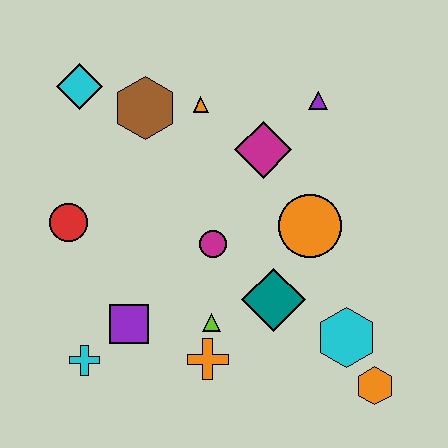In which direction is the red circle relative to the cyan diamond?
The red circle is below the cyan diamond.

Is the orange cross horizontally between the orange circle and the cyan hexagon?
No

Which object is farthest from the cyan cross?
The purple triangle is farthest from the cyan cross.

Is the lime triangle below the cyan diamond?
Yes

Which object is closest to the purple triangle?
The magenta diamond is closest to the purple triangle.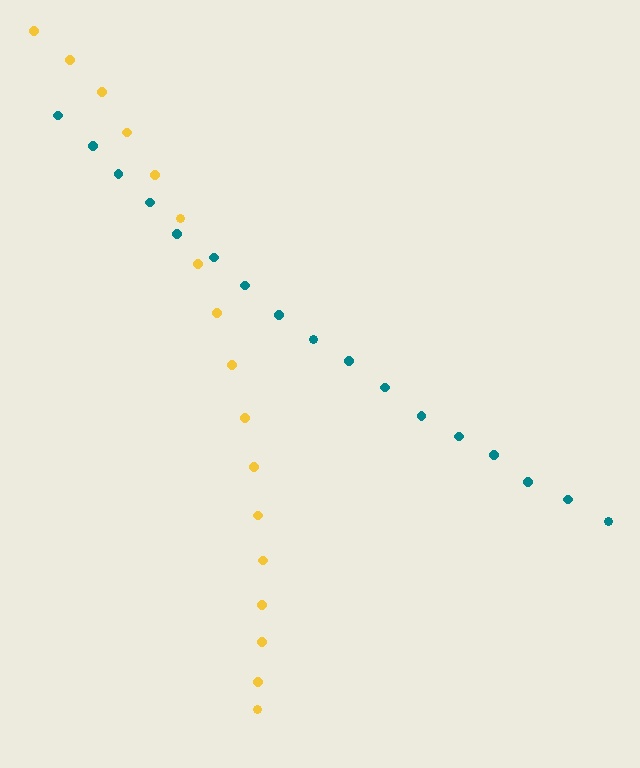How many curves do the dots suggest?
There are 2 distinct paths.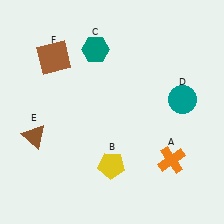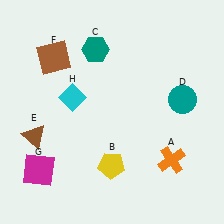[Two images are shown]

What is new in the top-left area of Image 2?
A cyan diamond (H) was added in the top-left area of Image 2.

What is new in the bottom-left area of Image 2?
A magenta square (G) was added in the bottom-left area of Image 2.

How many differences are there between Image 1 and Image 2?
There are 2 differences between the two images.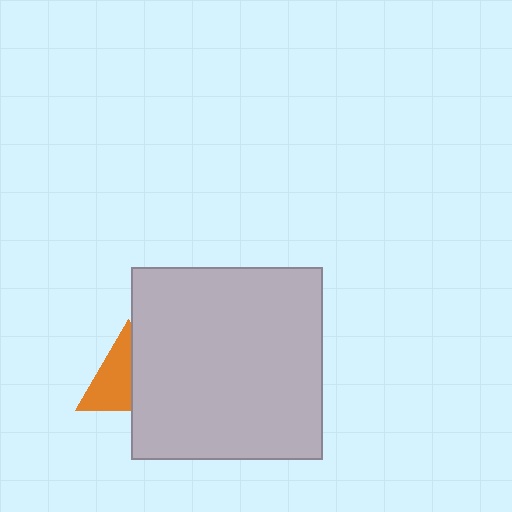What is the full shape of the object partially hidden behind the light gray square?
The partially hidden object is an orange triangle.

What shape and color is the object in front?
The object in front is a light gray square.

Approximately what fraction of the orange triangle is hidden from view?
Roughly 45% of the orange triangle is hidden behind the light gray square.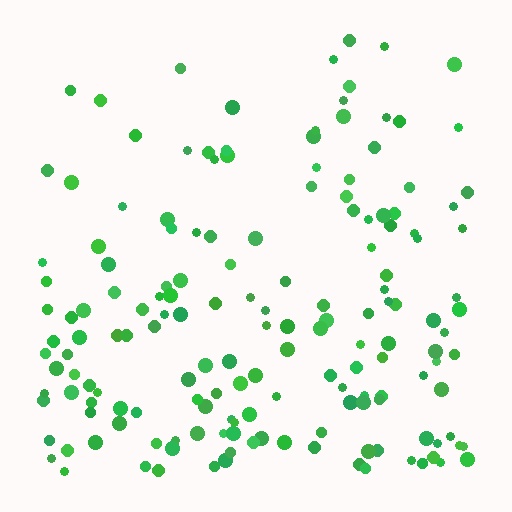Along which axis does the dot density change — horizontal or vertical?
Vertical.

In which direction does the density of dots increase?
From top to bottom, with the bottom side densest.